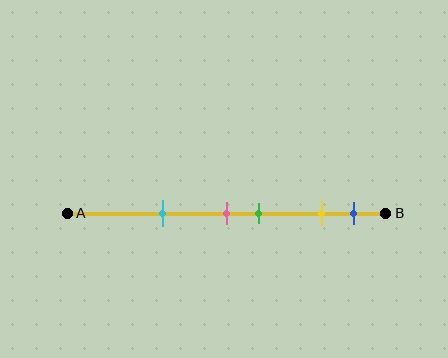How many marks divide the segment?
There are 5 marks dividing the segment.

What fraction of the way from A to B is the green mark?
The green mark is approximately 60% (0.6) of the way from A to B.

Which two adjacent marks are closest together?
The pink and green marks are the closest adjacent pair.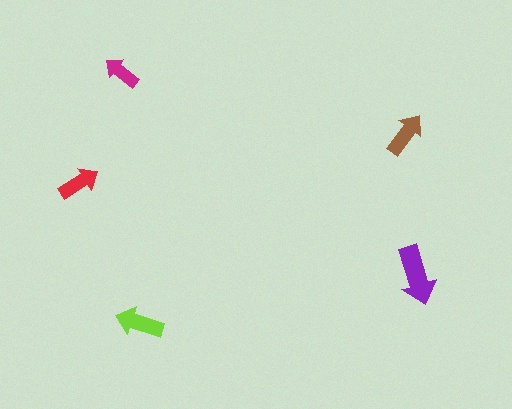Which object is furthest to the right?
The purple arrow is rightmost.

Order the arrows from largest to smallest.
the purple one, the lime one, the brown one, the red one, the magenta one.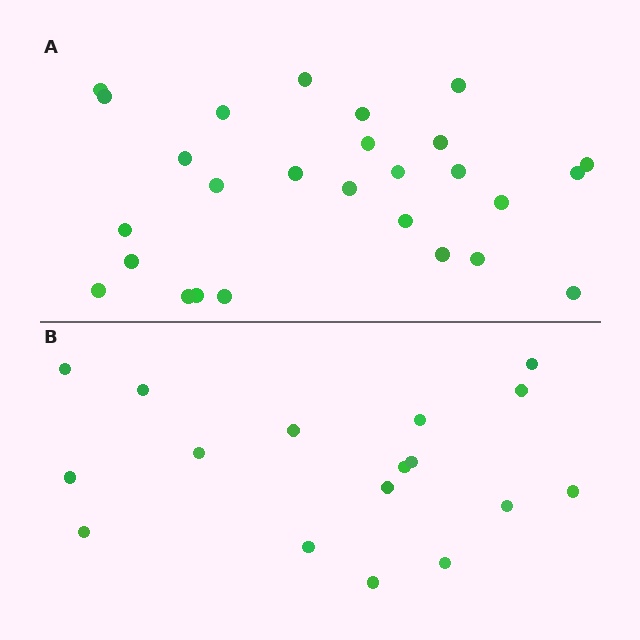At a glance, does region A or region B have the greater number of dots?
Region A (the top region) has more dots.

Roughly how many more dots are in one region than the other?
Region A has roughly 10 or so more dots than region B.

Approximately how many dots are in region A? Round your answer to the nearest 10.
About 30 dots. (The exact count is 27, which rounds to 30.)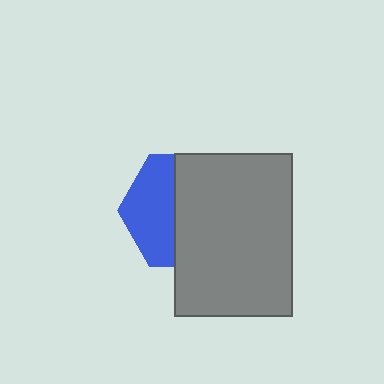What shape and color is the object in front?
The object in front is a gray rectangle.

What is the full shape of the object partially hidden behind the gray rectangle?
The partially hidden object is a blue hexagon.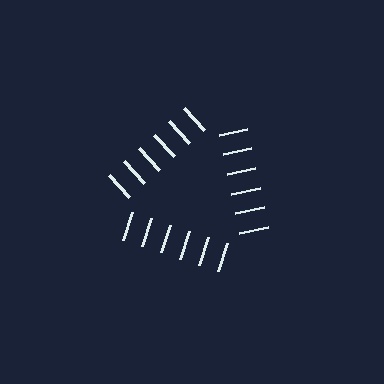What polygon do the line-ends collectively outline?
An illusory triangle — the line segments terminate on its edges but no continuous stroke is drawn.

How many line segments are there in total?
18 — 6 along each of the 3 edges.